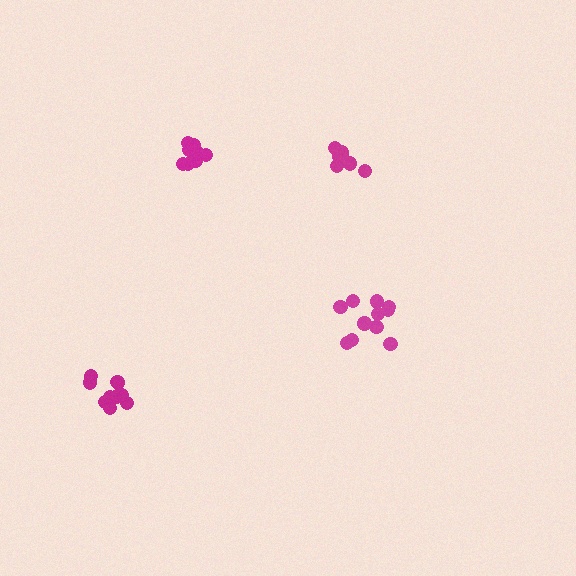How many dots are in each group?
Group 1: 8 dots, Group 2: 11 dots, Group 3: 10 dots, Group 4: 7 dots (36 total).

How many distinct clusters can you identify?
There are 4 distinct clusters.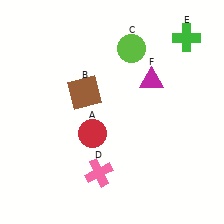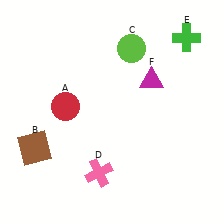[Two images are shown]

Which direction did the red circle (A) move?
The red circle (A) moved up.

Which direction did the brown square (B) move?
The brown square (B) moved down.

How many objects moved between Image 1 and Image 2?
2 objects moved between the two images.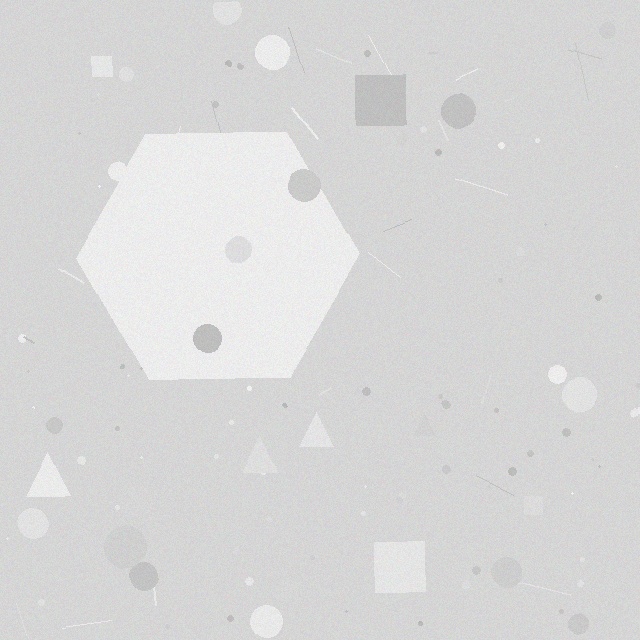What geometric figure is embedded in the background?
A hexagon is embedded in the background.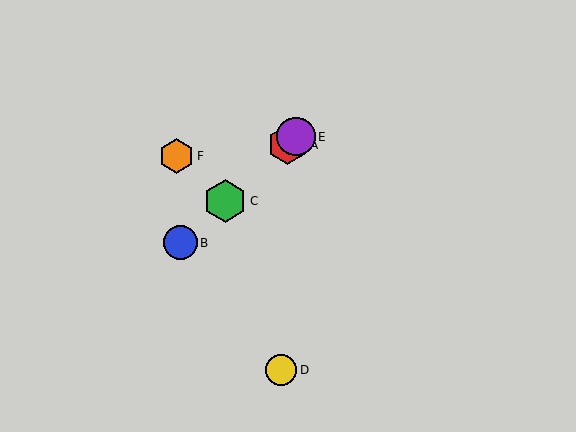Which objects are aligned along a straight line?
Objects A, B, C, E are aligned along a straight line.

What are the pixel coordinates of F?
Object F is at (177, 156).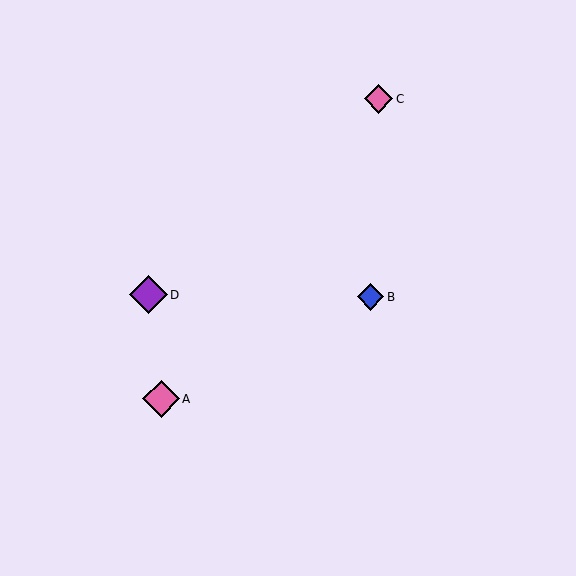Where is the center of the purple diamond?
The center of the purple diamond is at (148, 295).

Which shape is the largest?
The purple diamond (labeled D) is the largest.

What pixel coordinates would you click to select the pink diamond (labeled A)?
Click at (161, 399) to select the pink diamond A.